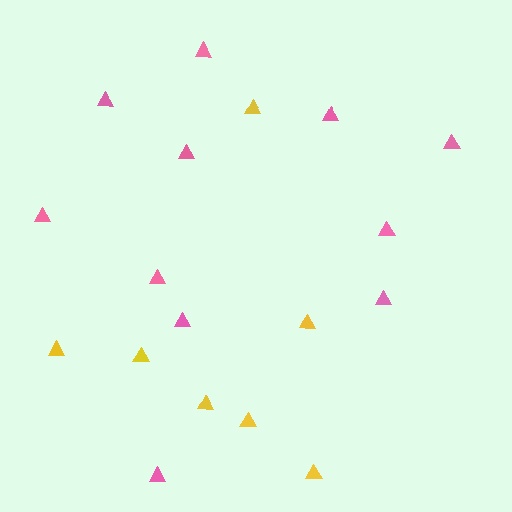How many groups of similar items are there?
There are 2 groups: one group of pink triangles (11) and one group of yellow triangles (7).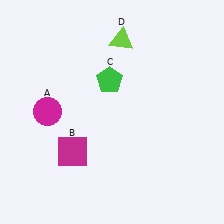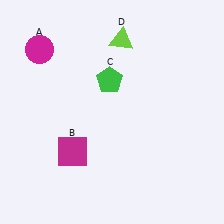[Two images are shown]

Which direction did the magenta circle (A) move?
The magenta circle (A) moved up.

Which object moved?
The magenta circle (A) moved up.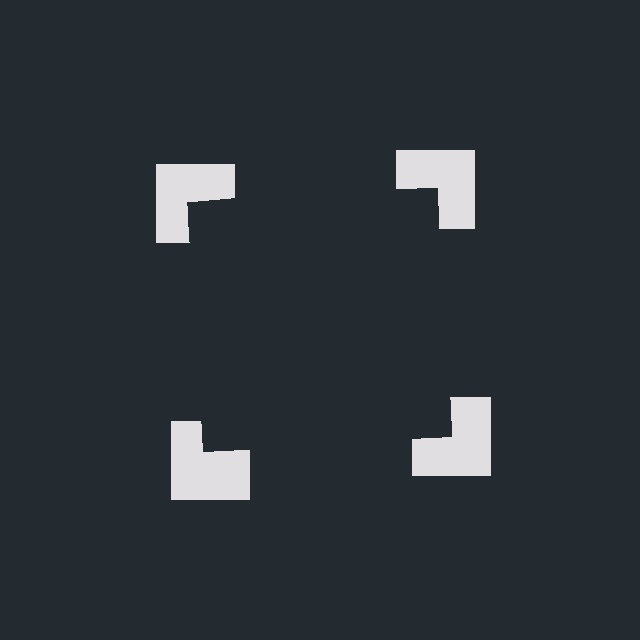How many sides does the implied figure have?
4 sides.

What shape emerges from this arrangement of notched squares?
An illusory square — its edges are inferred from the aligned wedge cuts in the notched squares, not physically drawn.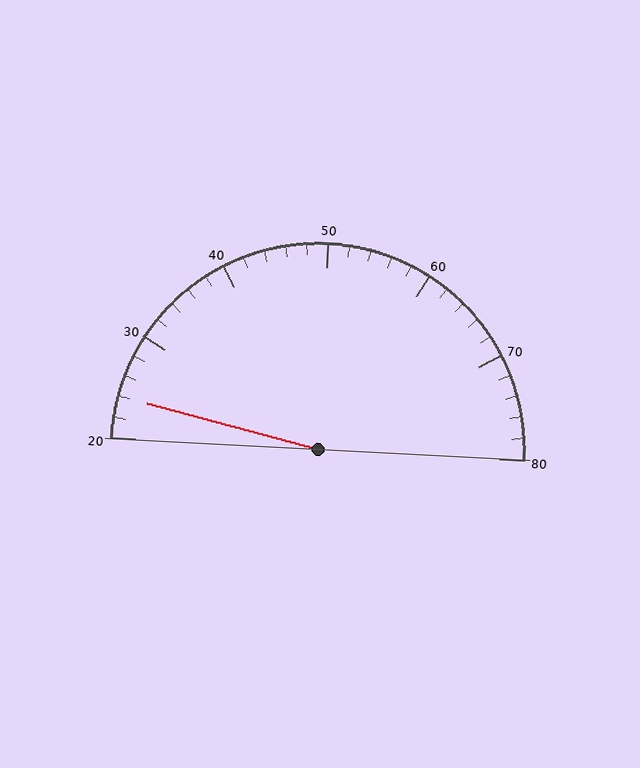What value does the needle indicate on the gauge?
The needle indicates approximately 24.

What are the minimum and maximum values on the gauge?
The gauge ranges from 20 to 80.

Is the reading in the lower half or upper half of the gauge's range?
The reading is in the lower half of the range (20 to 80).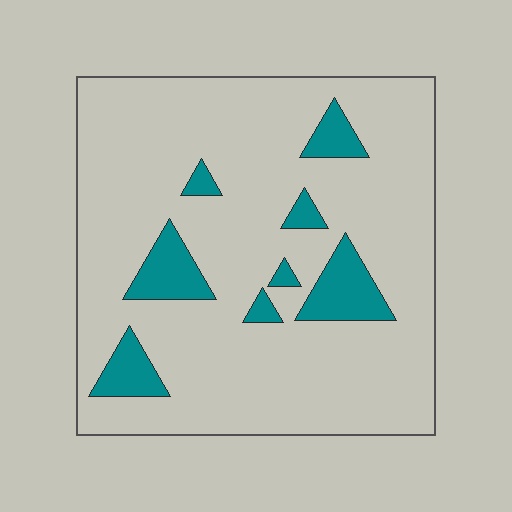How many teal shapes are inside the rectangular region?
8.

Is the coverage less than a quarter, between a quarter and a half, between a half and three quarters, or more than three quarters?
Less than a quarter.